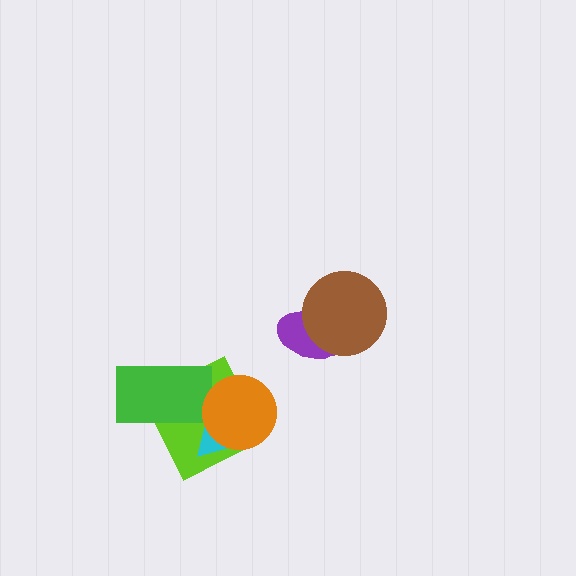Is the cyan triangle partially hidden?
Yes, it is partially covered by another shape.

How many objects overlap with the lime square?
3 objects overlap with the lime square.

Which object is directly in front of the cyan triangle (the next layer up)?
The green rectangle is directly in front of the cyan triangle.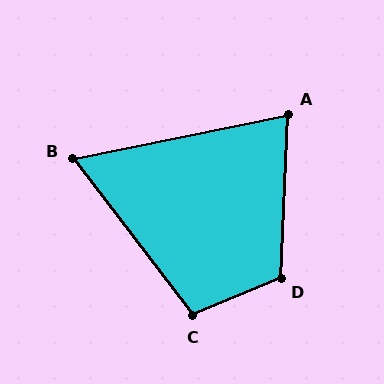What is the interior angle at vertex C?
Approximately 104 degrees (obtuse).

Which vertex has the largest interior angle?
D, at approximately 116 degrees.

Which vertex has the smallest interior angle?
B, at approximately 64 degrees.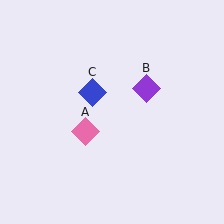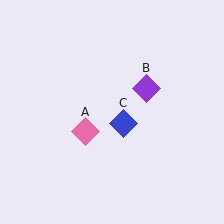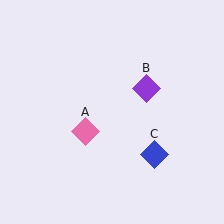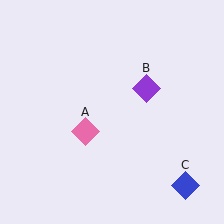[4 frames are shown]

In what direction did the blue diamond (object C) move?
The blue diamond (object C) moved down and to the right.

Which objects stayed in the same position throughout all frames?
Pink diamond (object A) and purple diamond (object B) remained stationary.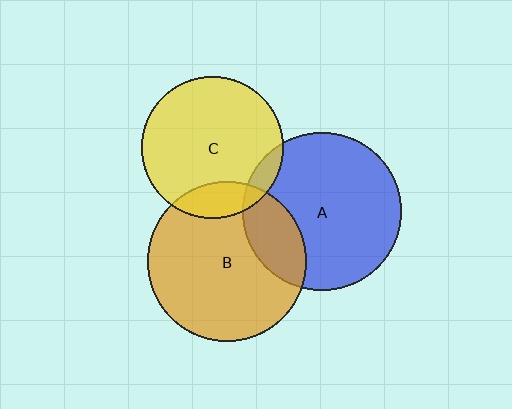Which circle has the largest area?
Circle B (orange).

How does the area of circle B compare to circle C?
Approximately 1.3 times.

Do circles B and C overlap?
Yes.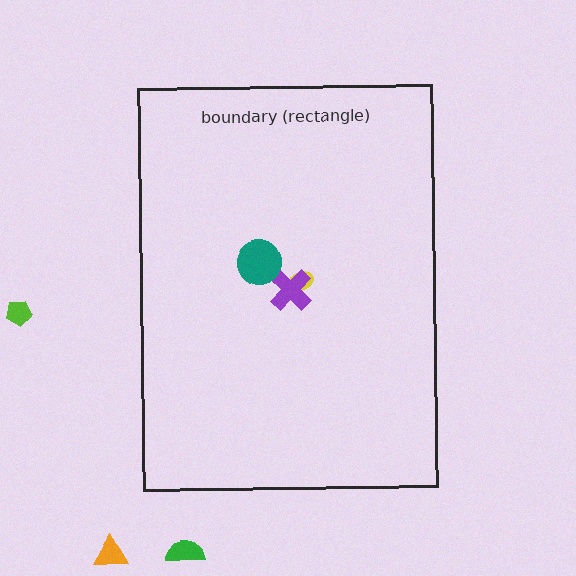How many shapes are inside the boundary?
3 inside, 3 outside.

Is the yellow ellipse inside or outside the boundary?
Inside.